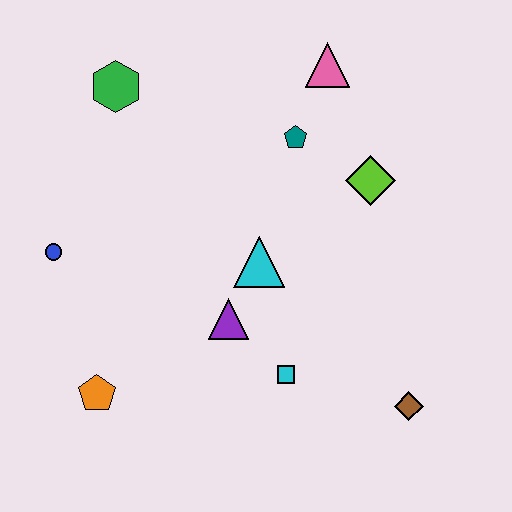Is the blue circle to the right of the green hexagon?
No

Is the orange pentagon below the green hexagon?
Yes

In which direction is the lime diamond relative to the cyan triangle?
The lime diamond is to the right of the cyan triangle.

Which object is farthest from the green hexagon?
The brown diamond is farthest from the green hexagon.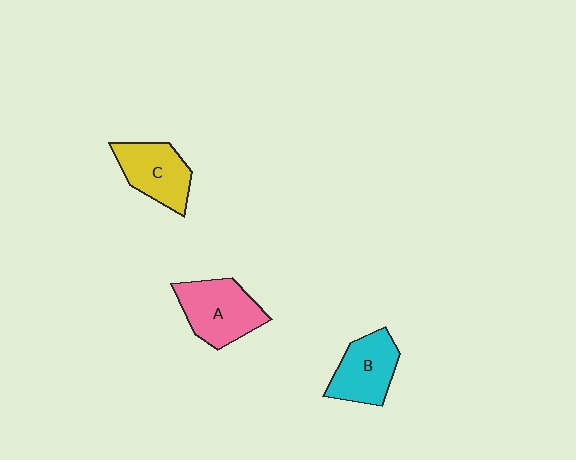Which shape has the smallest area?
Shape B (cyan).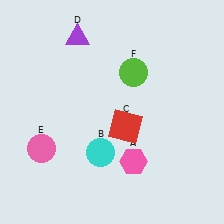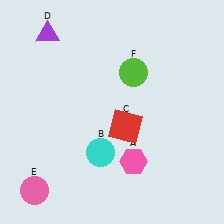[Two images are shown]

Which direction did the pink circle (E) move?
The pink circle (E) moved down.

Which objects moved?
The objects that moved are: the purple triangle (D), the pink circle (E).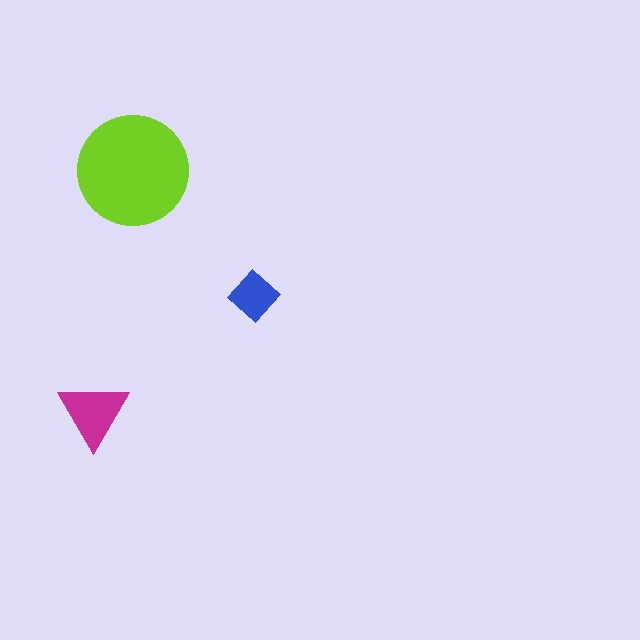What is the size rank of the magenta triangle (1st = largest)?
2nd.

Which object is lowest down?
The magenta triangle is bottommost.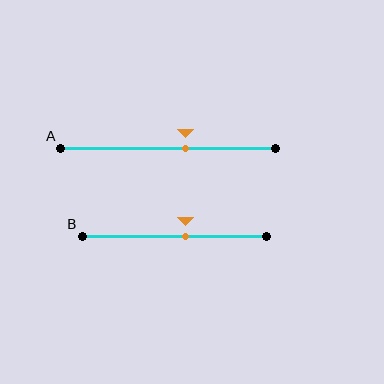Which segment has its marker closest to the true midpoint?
Segment B has its marker closest to the true midpoint.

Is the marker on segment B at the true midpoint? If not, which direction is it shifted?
No, the marker on segment B is shifted to the right by about 6% of the segment length.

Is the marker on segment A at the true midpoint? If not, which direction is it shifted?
No, the marker on segment A is shifted to the right by about 8% of the segment length.